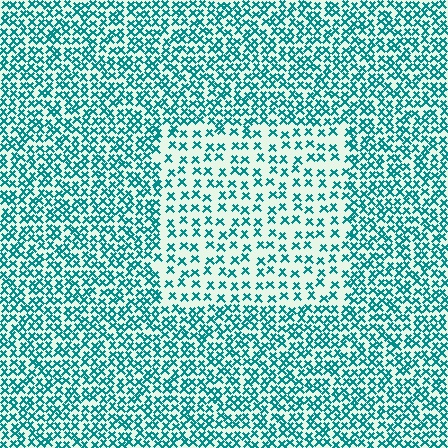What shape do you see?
I see a rectangle.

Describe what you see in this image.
The image contains small teal elements arranged at two different densities. A rectangle-shaped region is visible where the elements are less densely packed than the surrounding area.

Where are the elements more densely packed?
The elements are more densely packed outside the rectangle boundary.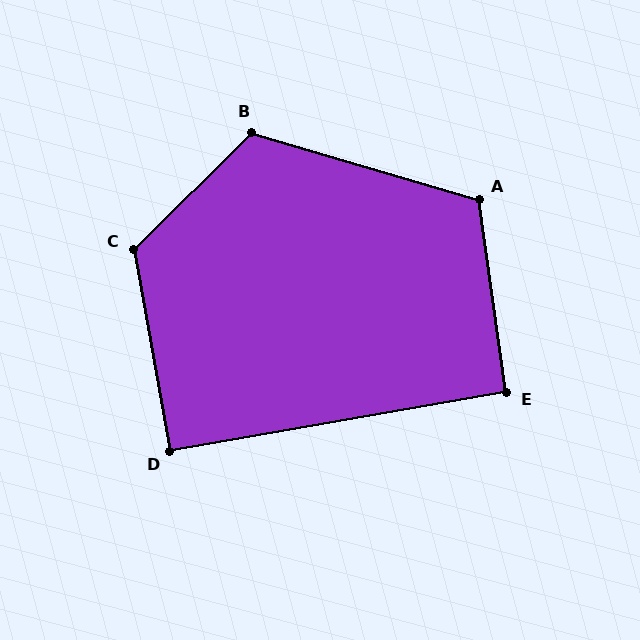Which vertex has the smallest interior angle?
D, at approximately 90 degrees.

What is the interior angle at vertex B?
Approximately 119 degrees (obtuse).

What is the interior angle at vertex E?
Approximately 92 degrees (approximately right).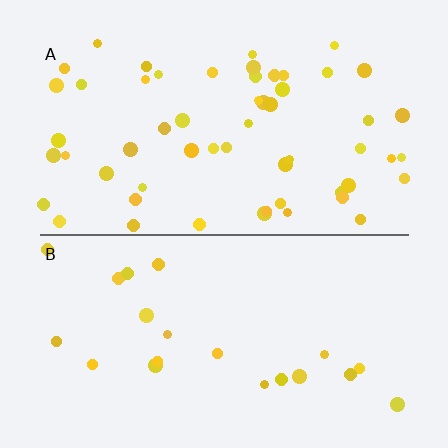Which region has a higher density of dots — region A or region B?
A (the top).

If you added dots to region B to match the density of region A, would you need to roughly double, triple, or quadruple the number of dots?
Approximately triple.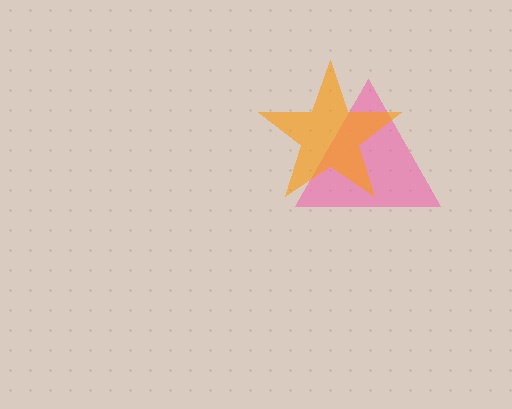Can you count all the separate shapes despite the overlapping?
Yes, there are 2 separate shapes.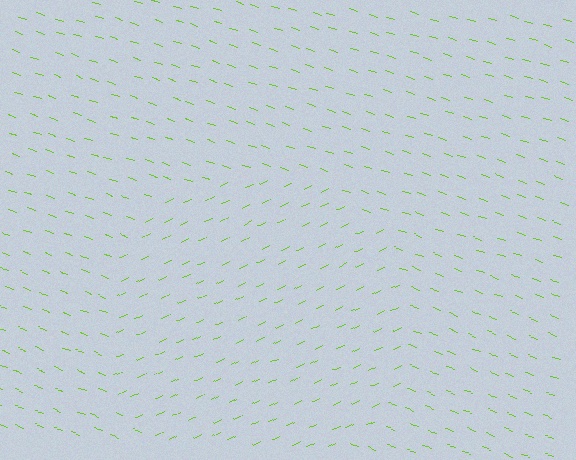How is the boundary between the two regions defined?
The boundary is defined purely by a change in line orientation (approximately 45 degrees difference). All lines are the same color and thickness.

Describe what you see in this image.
The image is filled with small lime line segments. A circle region in the image has lines oriented differently from the surrounding lines, creating a visible texture boundary.